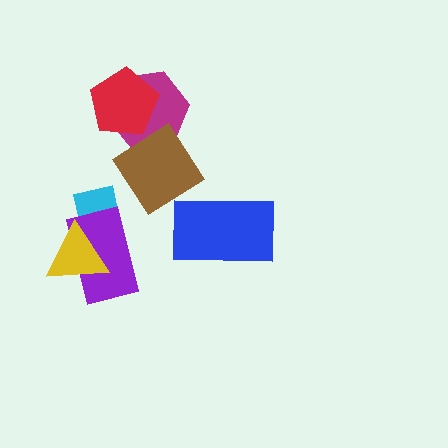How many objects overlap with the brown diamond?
1 object overlaps with the brown diamond.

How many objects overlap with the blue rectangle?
0 objects overlap with the blue rectangle.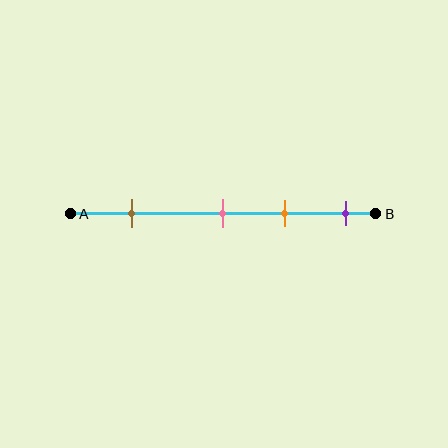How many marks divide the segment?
There are 4 marks dividing the segment.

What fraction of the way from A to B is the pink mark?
The pink mark is approximately 50% (0.5) of the way from A to B.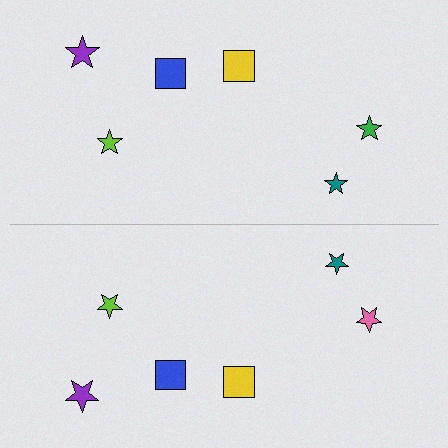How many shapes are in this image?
There are 12 shapes in this image.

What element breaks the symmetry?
The pink star on the bottom side breaks the symmetry — its mirror counterpart is green.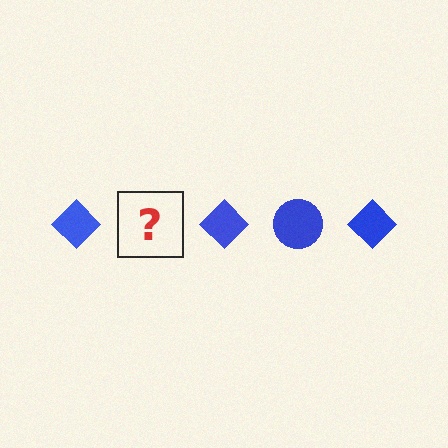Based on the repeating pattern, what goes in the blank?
The blank should be a blue circle.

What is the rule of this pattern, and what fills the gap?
The rule is that the pattern cycles through diamond, circle shapes in blue. The gap should be filled with a blue circle.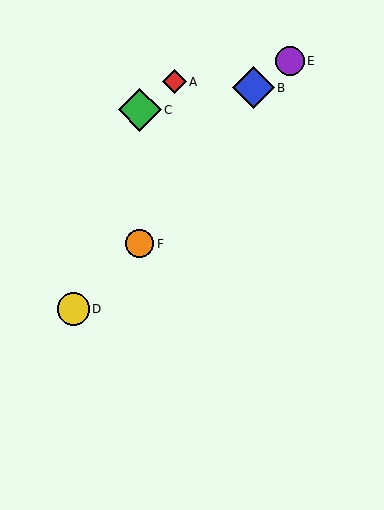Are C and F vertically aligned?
Yes, both are at x≈140.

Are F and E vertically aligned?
No, F is at x≈140 and E is at x≈290.